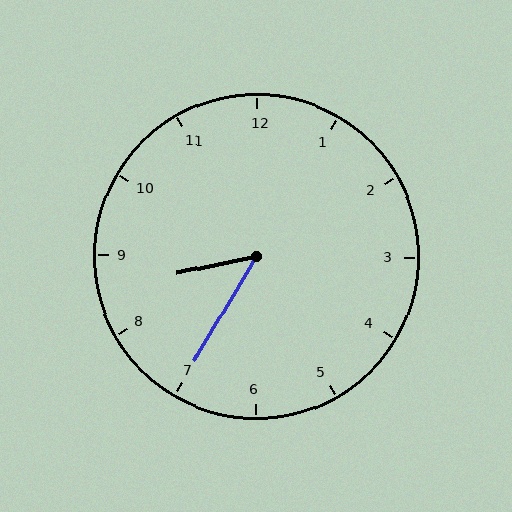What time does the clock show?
8:35.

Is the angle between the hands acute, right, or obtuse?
It is acute.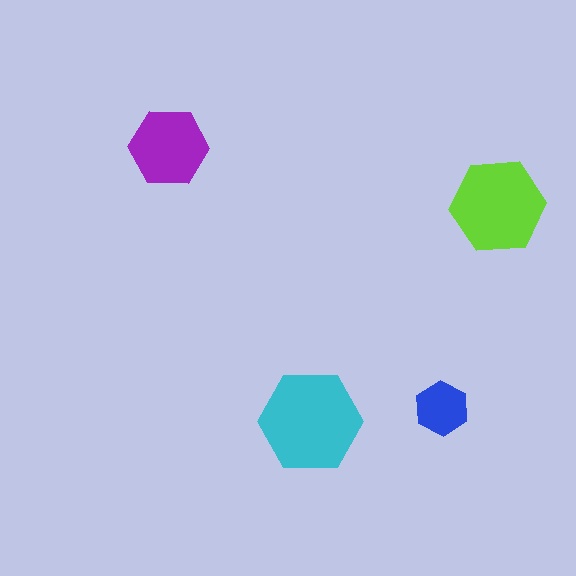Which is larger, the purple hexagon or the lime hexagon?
The lime one.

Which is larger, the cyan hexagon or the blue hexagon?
The cyan one.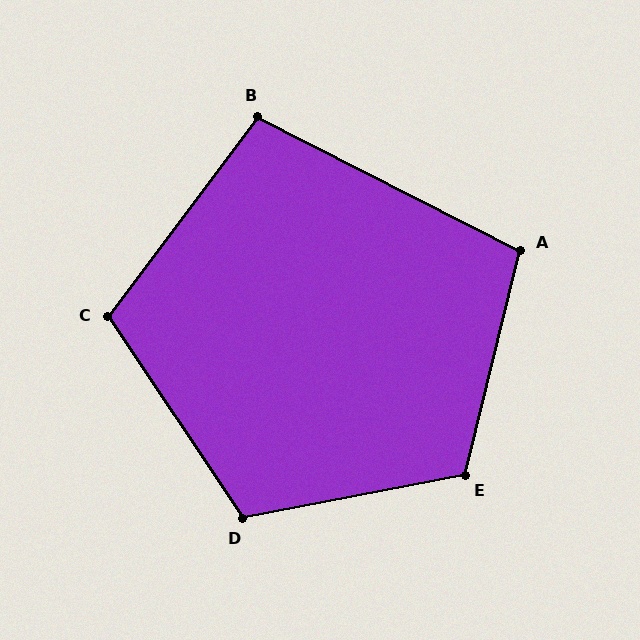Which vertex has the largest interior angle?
E, at approximately 115 degrees.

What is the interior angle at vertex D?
Approximately 113 degrees (obtuse).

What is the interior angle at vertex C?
Approximately 109 degrees (obtuse).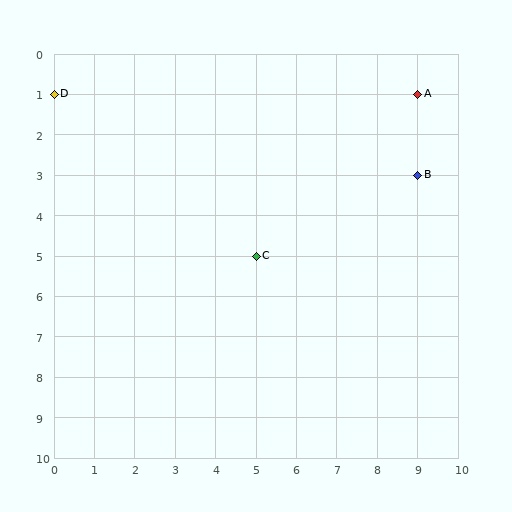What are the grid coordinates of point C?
Point C is at grid coordinates (5, 5).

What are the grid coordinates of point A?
Point A is at grid coordinates (9, 1).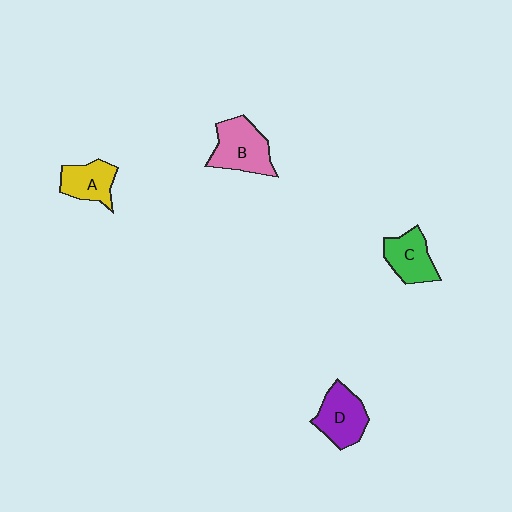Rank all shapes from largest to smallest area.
From largest to smallest: B (pink), D (purple), C (green), A (yellow).